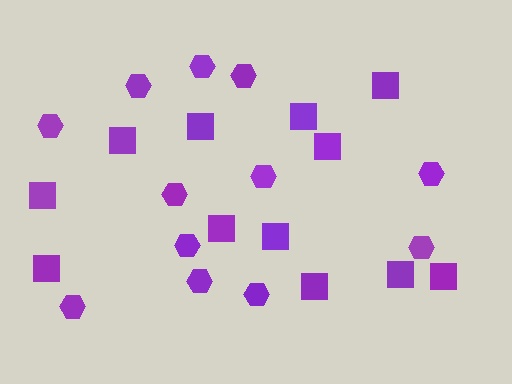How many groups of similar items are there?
There are 2 groups: one group of hexagons (12) and one group of squares (12).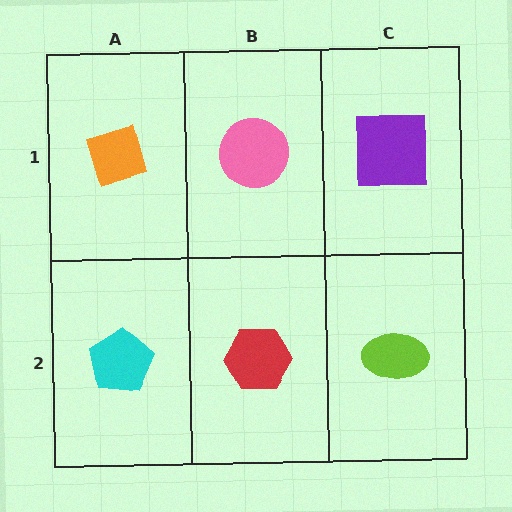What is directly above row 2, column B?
A pink circle.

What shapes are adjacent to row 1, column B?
A red hexagon (row 2, column B), an orange diamond (row 1, column A), a purple square (row 1, column C).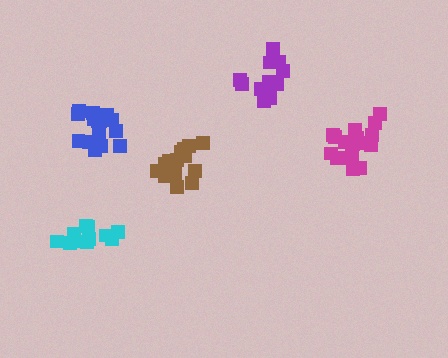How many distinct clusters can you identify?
There are 5 distinct clusters.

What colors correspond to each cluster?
The clusters are colored: purple, blue, cyan, brown, magenta.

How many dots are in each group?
Group 1: 13 dots, Group 2: 16 dots, Group 3: 12 dots, Group 4: 18 dots, Group 5: 18 dots (77 total).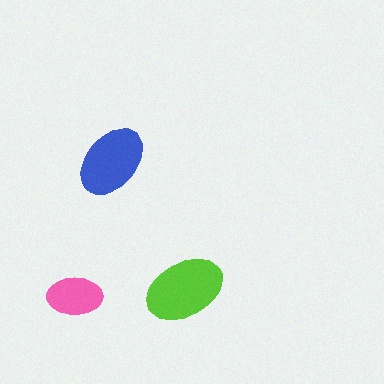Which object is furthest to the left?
The pink ellipse is leftmost.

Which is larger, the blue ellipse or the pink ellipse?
The blue one.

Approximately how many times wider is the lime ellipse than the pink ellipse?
About 1.5 times wider.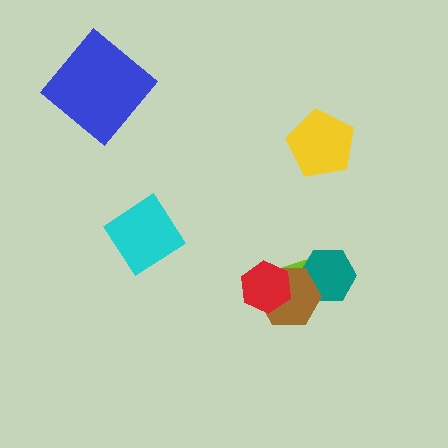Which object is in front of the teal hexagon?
The brown hexagon is in front of the teal hexagon.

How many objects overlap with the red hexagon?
2 objects overlap with the red hexagon.